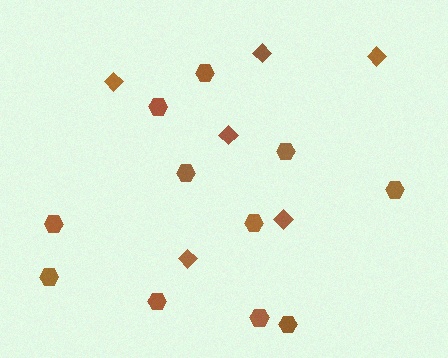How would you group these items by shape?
There are 2 groups: one group of hexagons (11) and one group of diamonds (6).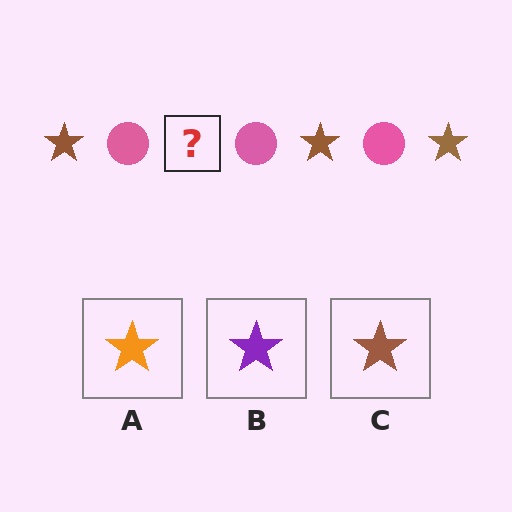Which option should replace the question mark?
Option C.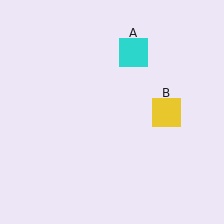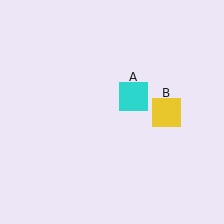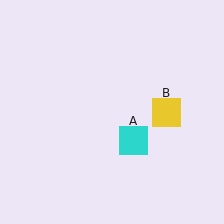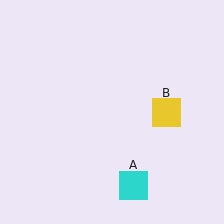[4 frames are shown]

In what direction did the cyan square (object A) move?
The cyan square (object A) moved down.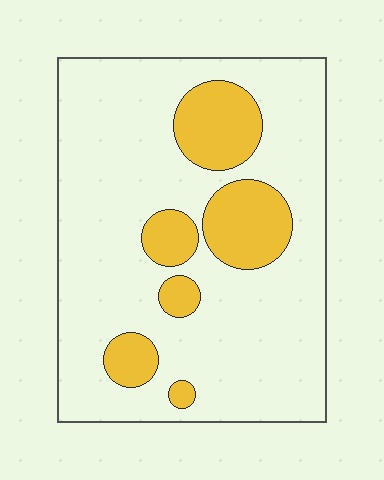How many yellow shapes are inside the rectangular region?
6.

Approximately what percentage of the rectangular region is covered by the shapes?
Approximately 20%.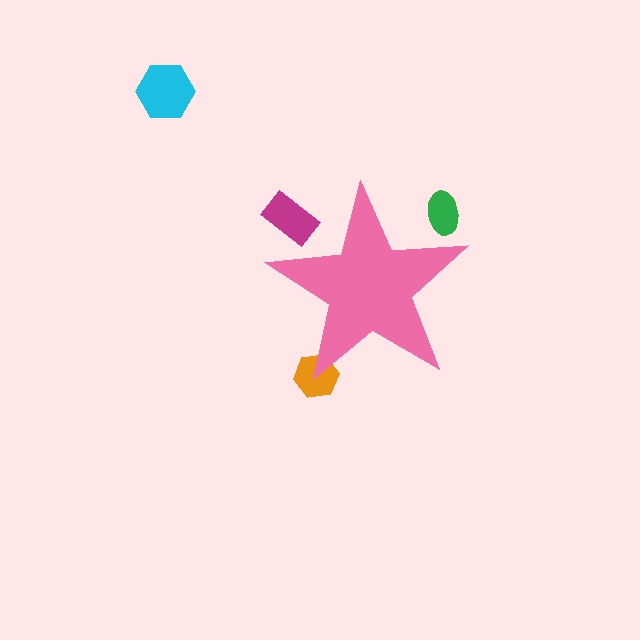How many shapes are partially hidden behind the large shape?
3 shapes are partially hidden.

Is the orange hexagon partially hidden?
Yes, the orange hexagon is partially hidden behind the pink star.